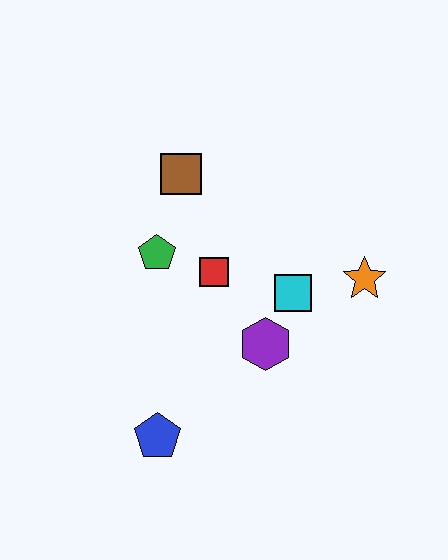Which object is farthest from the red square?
The blue pentagon is farthest from the red square.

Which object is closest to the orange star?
The cyan square is closest to the orange star.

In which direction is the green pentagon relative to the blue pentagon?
The green pentagon is above the blue pentagon.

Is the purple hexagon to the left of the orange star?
Yes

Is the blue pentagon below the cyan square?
Yes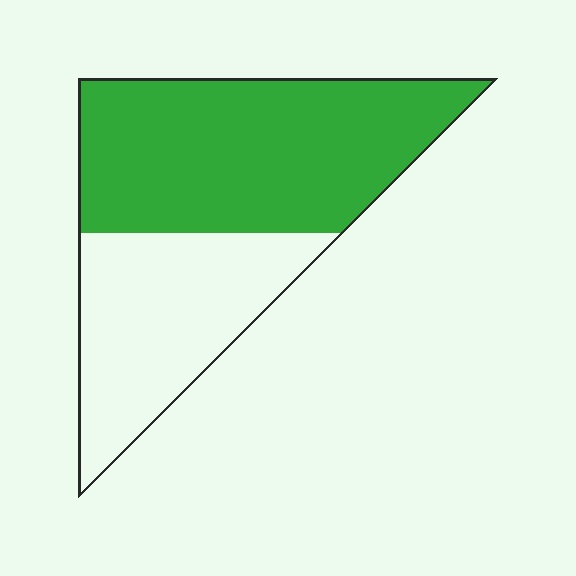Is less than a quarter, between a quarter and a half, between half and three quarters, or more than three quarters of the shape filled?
Between half and three quarters.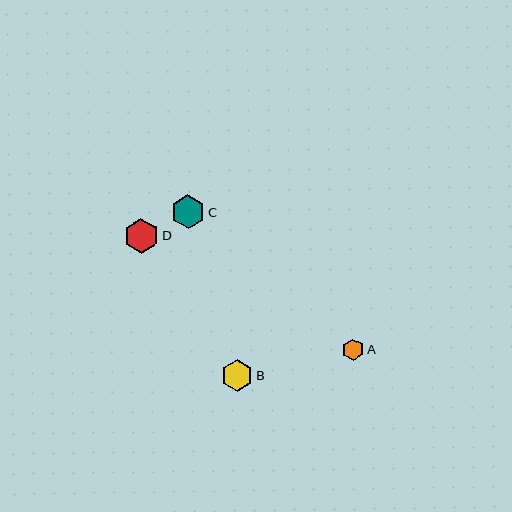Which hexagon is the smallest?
Hexagon A is the smallest with a size of approximately 22 pixels.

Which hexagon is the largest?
Hexagon D is the largest with a size of approximately 35 pixels.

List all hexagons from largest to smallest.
From largest to smallest: D, C, B, A.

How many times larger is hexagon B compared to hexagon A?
Hexagon B is approximately 1.4 times the size of hexagon A.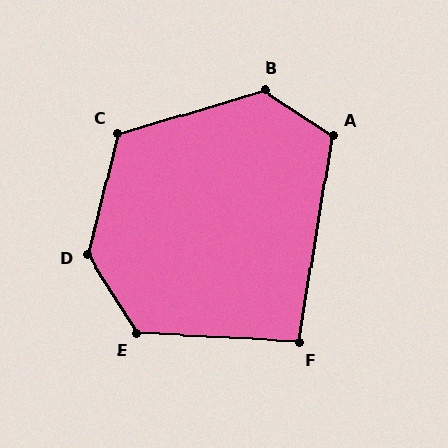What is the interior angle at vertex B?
Approximately 130 degrees (obtuse).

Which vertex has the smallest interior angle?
F, at approximately 96 degrees.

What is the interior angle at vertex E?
Approximately 125 degrees (obtuse).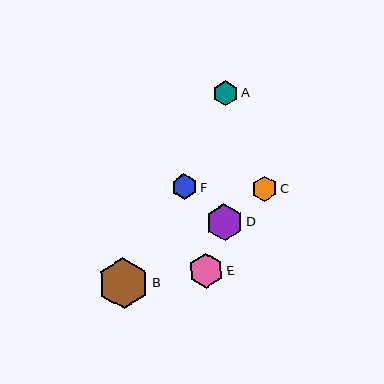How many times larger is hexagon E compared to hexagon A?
Hexagon E is approximately 1.4 times the size of hexagon A.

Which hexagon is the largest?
Hexagon B is the largest with a size of approximately 51 pixels.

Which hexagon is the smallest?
Hexagon A is the smallest with a size of approximately 25 pixels.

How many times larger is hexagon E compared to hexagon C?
Hexagon E is approximately 1.4 times the size of hexagon C.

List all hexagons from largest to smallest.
From largest to smallest: B, D, E, F, C, A.